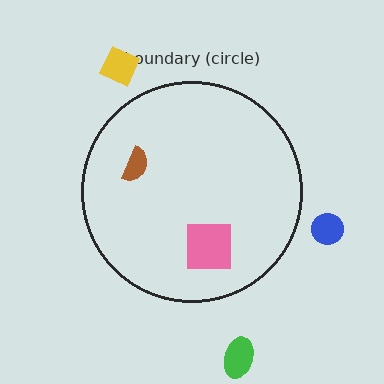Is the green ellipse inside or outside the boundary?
Outside.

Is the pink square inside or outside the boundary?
Inside.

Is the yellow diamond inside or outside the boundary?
Outside.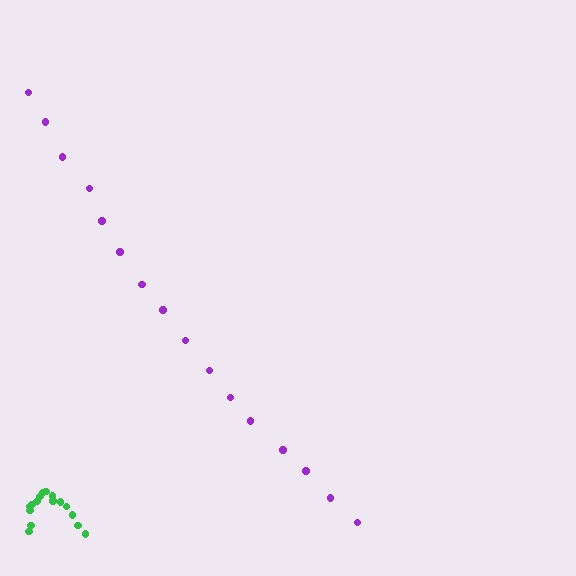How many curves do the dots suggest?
There are 2 distinct paths.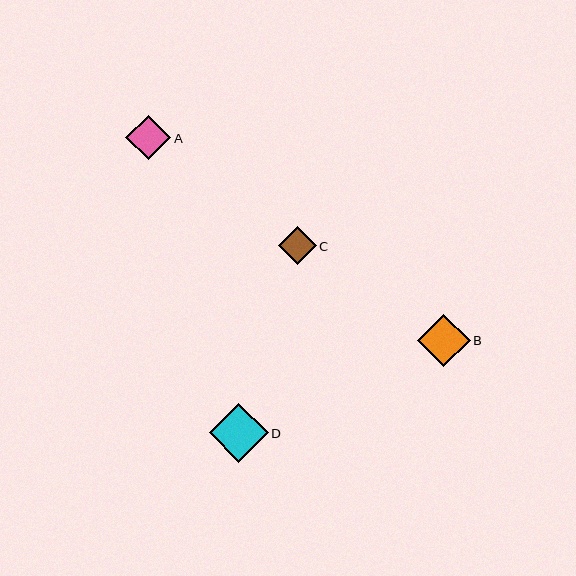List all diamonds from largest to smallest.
From largest to smallest: D, B, A, C.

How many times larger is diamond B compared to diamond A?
Diamond B is approximately 1.2 times the size of diamond A.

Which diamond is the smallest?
Diamond C is the smallest with a size of approximately 38 pixels.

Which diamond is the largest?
Diamond D is the largest with a size of approximately 59 pixels.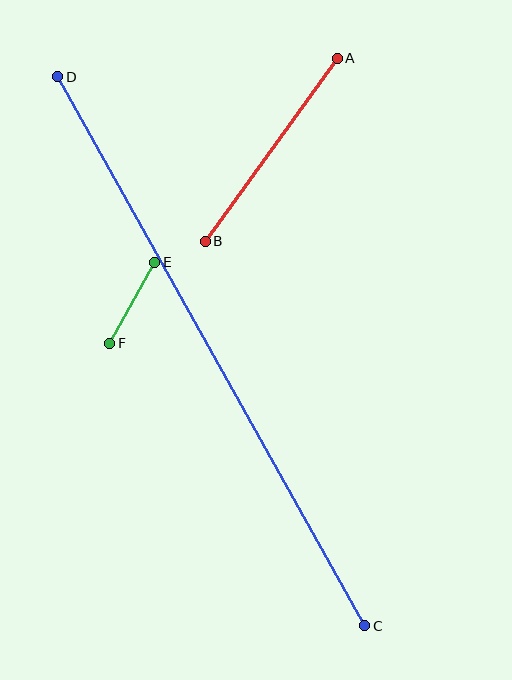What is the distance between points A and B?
The distance is approximately 226 pixels.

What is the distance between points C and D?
The distance is approximately 629 pixels.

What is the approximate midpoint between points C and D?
The midpoint is at approximately (211, 351) pixels.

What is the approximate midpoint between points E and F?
The midpoint is at approximately (132, 303) pixels.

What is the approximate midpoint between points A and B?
The midpoint is at approximately (271, 150) pixels.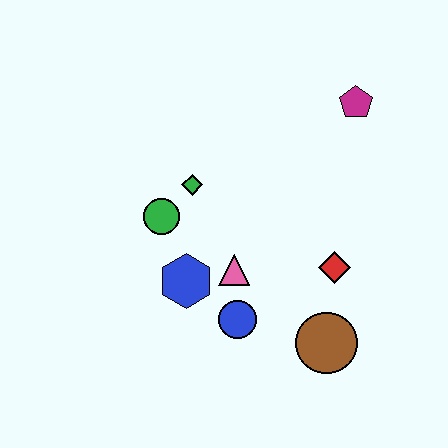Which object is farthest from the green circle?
The magenta pentagon is farthest from the green circle.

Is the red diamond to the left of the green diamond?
No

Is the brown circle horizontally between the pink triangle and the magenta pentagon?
Yes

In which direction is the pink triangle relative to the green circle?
The pink triangle is to the right of the green circle.